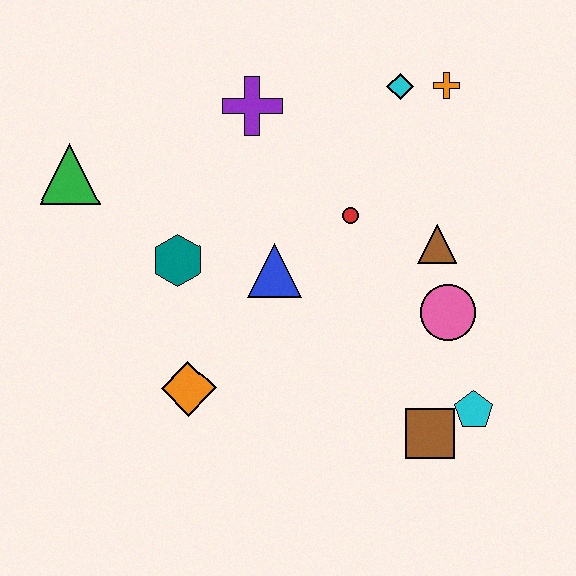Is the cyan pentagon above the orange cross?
No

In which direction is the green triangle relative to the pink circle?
The green triangle is to the left of the pink circle.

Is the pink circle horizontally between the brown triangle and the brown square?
No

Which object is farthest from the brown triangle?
The green triangle is farthest from the brown triangle.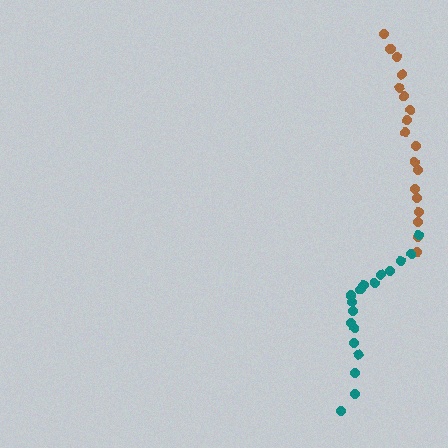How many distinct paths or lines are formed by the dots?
There are 2 distinct paths.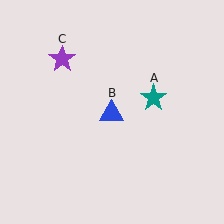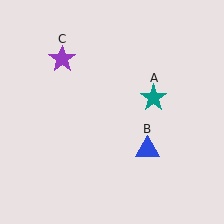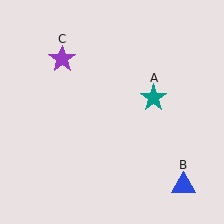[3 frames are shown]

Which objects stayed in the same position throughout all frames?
Teal star (object A) and purple star (object C) remained stationary.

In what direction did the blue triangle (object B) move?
The blue triangle (object B) moved down and to the right.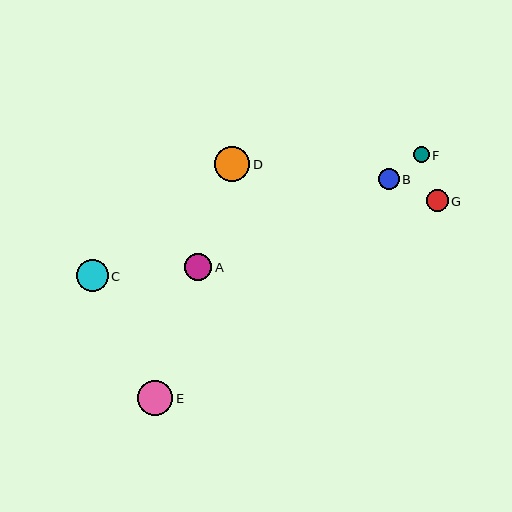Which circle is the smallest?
Circle F is the smallest with a size of approximately 16 pixels.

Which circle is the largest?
Circle E is the largest with a size of approximately 36 pixels.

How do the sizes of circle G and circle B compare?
Circle G and circle B are approximately the same size.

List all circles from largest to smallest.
From largest to smallest: E, D, C, A, G, B, F.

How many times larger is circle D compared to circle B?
Circle D is approximately 1.7 times the size of circle B.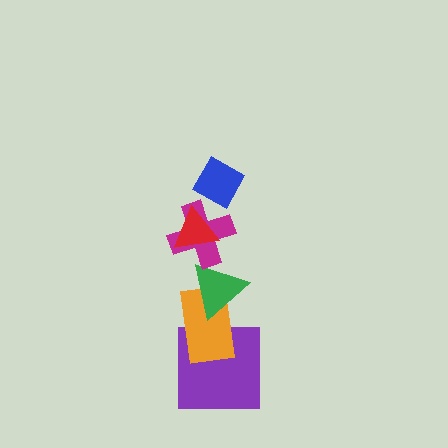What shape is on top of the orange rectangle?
The green triangle is on top of the orange rectangle.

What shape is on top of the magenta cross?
The red triangle is on top of the magenta cross.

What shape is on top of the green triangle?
The magenta cross is on top of the green triangle.